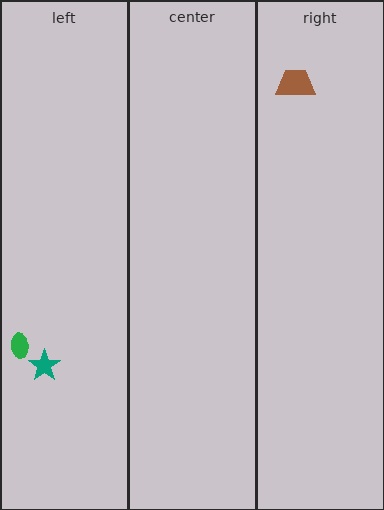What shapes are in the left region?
The teal star, the green ellipse.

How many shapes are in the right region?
1.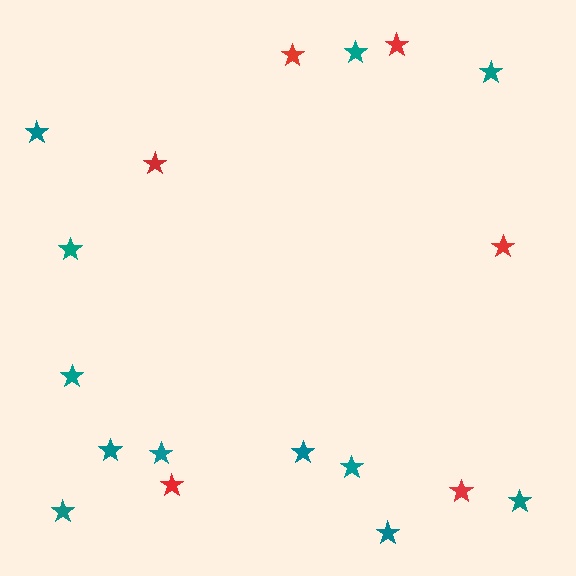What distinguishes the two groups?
There are 2 groups: one group of teal stars (12) and one group of red stars (6).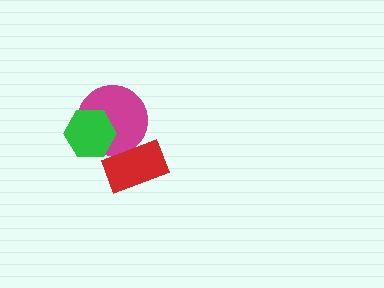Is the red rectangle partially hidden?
No, no other shape covers it.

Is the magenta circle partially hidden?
Yes, it is partially covered by another shape.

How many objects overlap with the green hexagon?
1 object overlaps with the green hexagon.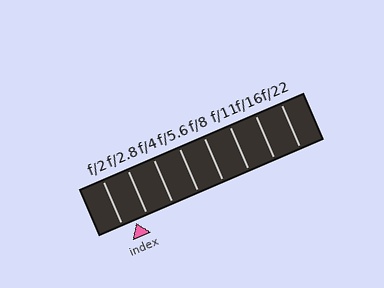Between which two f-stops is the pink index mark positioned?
The index mark is between f/2 and f/2.8.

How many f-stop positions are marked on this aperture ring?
There are 8 f-stop positions marked.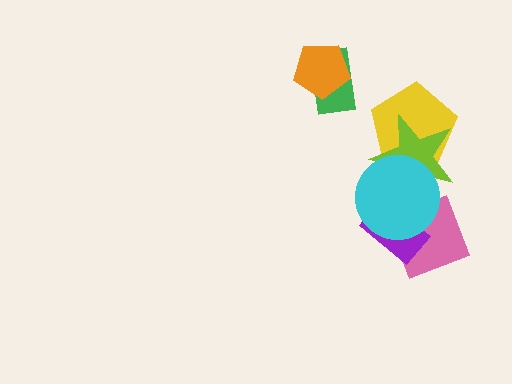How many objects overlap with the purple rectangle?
2 objects overlap with the purple rectangle.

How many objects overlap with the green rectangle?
1 object overlaps with the green rectangle.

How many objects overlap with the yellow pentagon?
2 objects overlap with the yellow pentagon.